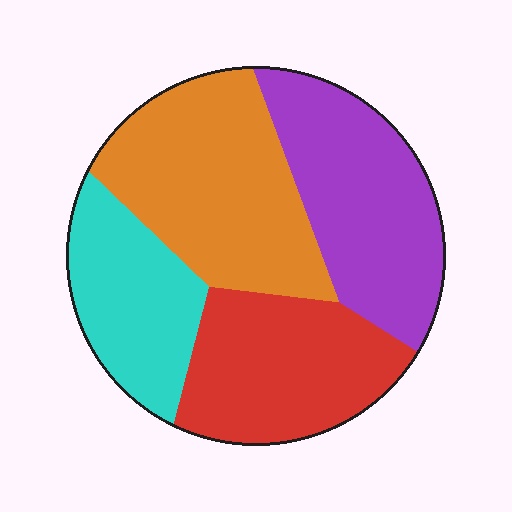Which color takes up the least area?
Cyan, at roughly 20%.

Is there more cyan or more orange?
Orange.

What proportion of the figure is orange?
Orange covers around 30% of the figure.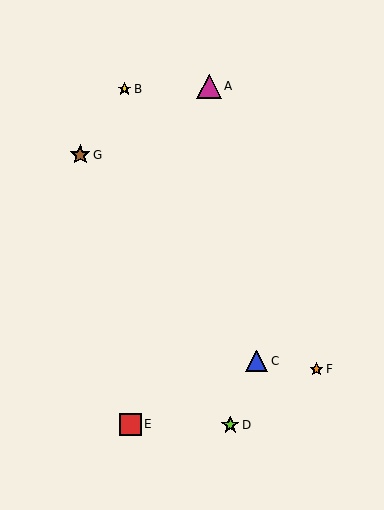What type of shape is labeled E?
Shape E is a red square.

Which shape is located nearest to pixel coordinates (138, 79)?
The yellow star (labeled B) at (124, 89) is nearest to that location.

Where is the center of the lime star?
The center of the lime star is at (230, 425).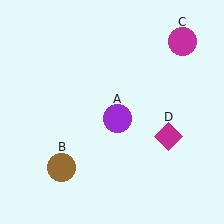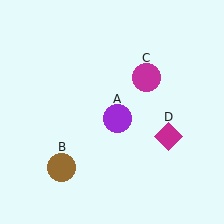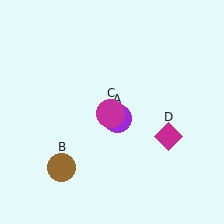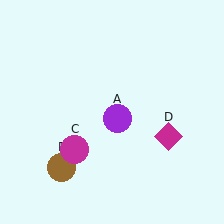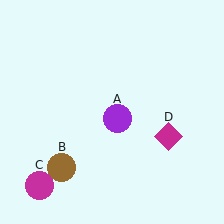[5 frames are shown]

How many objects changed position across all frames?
1 object changed position: magenta circle (object C).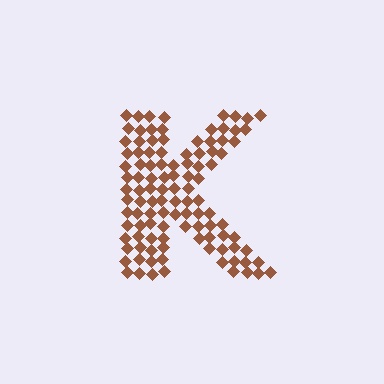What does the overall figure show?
The overall figure shows the letter K.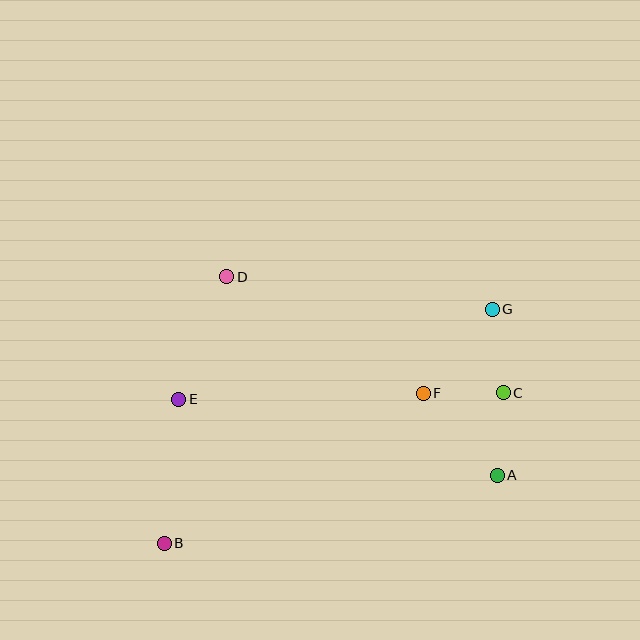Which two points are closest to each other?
Points C and F are closest to each other.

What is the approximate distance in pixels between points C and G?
The distance between C and G is approximately 84 pixels.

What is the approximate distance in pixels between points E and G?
The distance between E and G is approximately 326 pixels.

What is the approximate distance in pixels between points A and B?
The distance between A and B is approximately 340 pixels.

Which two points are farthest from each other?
Points B and G are farthest from each other.